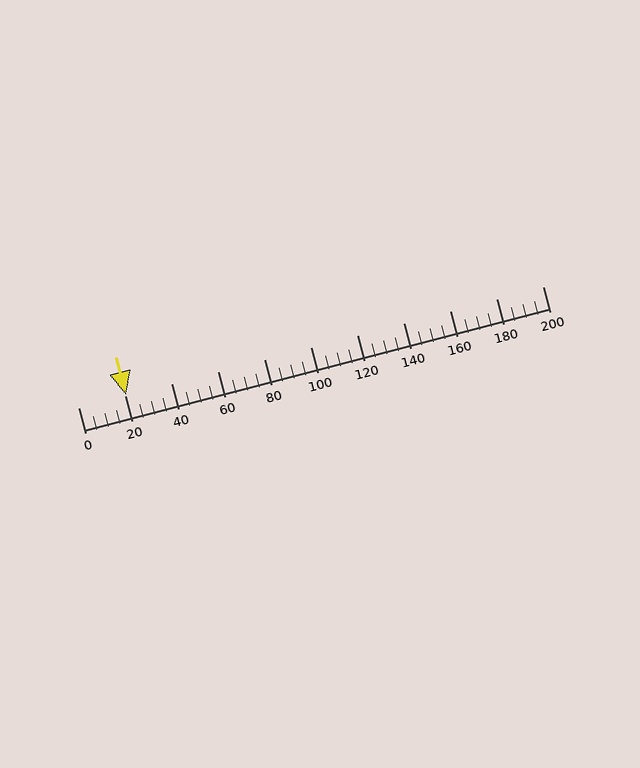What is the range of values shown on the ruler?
The ruler shows values from 0 to 200.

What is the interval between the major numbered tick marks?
The major tick marks are spaced 20 units apart.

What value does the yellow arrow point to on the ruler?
The yellow arrow points to approximately 21.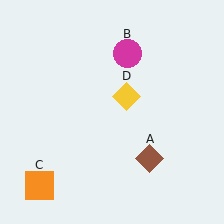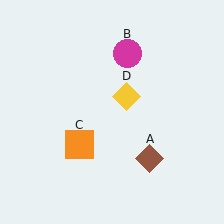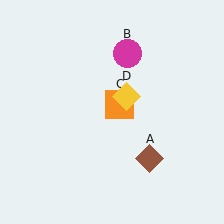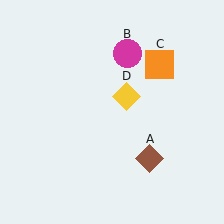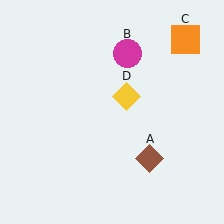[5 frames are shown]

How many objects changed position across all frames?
1 object changed position: orange square (object C).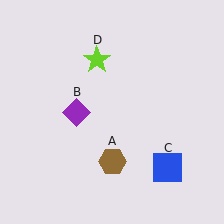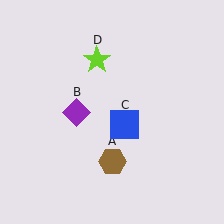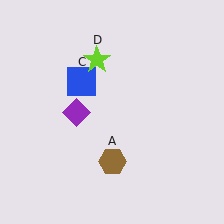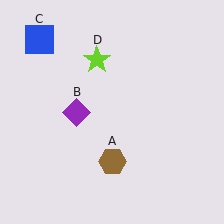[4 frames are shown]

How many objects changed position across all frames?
1 object changed position: blue square (object C).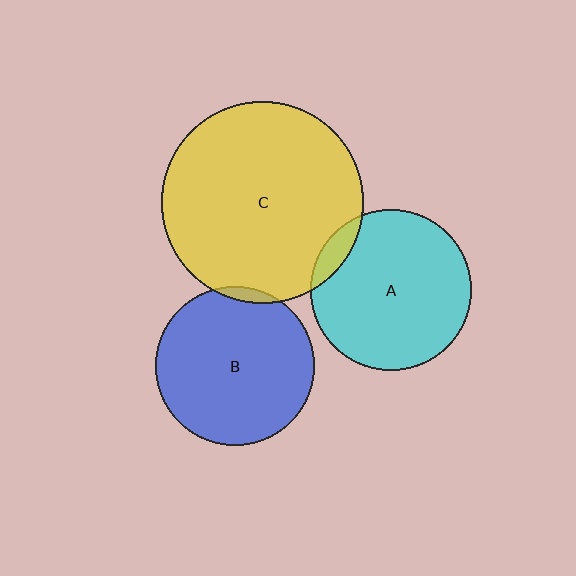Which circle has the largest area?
Circle C (yellow).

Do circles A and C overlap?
Yes.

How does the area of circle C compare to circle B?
Approximately 1.6 times.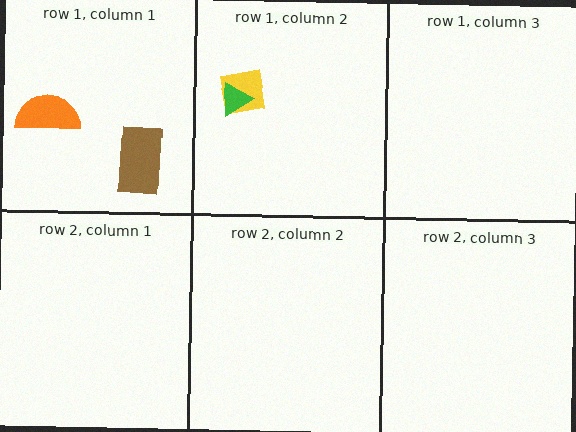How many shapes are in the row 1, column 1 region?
2.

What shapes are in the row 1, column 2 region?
The yellow square, the green triangle.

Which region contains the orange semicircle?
The row 1, column 1 region.